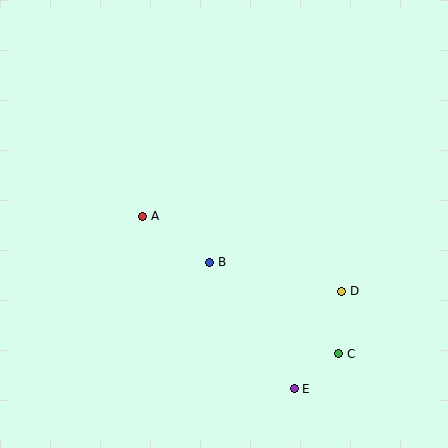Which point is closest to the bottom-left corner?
Point A is closest to the bottom-left corner.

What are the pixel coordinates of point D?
Point D is at (342, 291).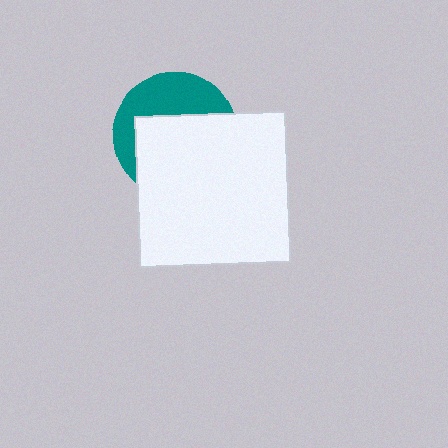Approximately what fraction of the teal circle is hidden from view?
Roughly 60% of the teal circle is hidden behind the white square.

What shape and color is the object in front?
The object in front is a white square.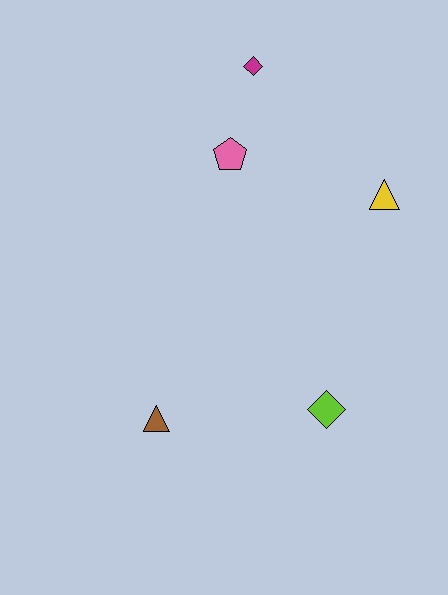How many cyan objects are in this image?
There are no cyan objects.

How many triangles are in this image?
There are 2 triangles.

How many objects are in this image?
There are 5 objects.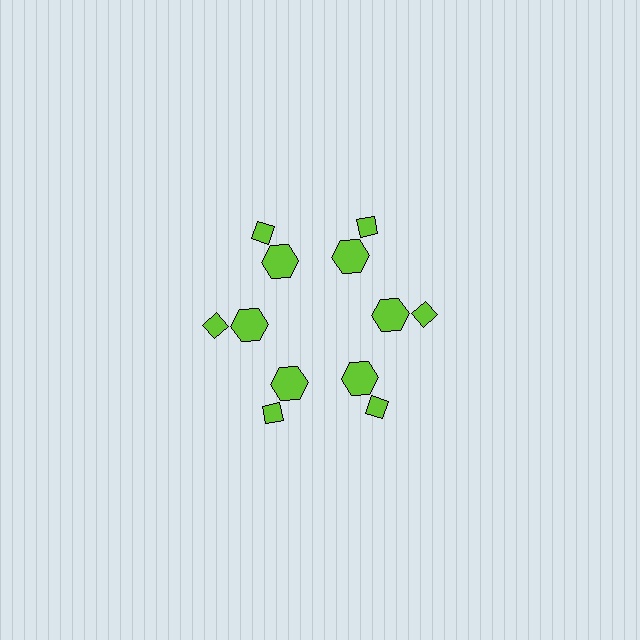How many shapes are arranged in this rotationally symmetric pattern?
There are 12 shapes, arranged in 6 groups of 2.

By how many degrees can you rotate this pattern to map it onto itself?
The pattern maps onto itself every 60 degrees of rotation.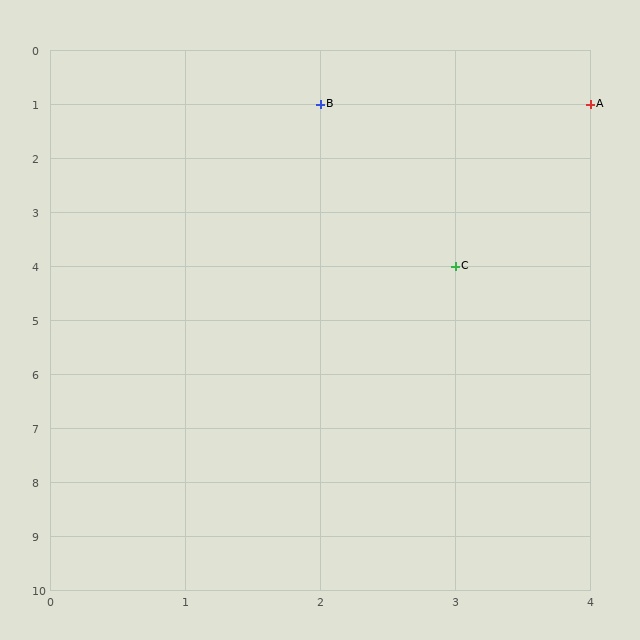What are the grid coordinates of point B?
Point B is at grid coordinates (2, 1).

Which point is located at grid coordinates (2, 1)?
Point B is at (2, 1).